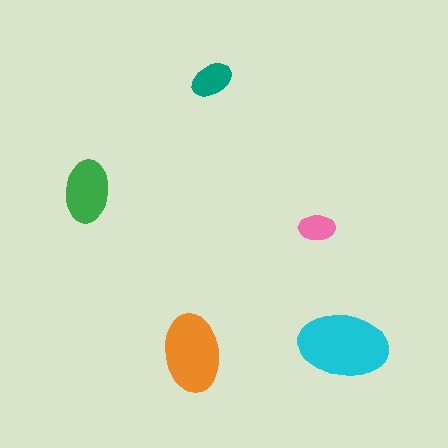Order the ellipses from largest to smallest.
the cyan one, the orange one, the green one, the teal one, the pink one.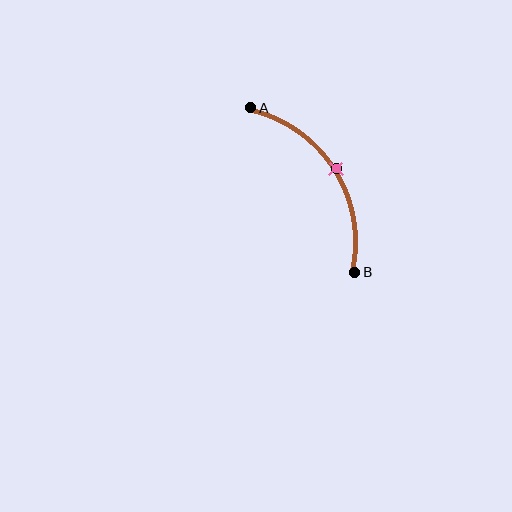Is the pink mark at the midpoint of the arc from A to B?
Yes. The pink mark lies on the arc at equal arc-length from both A and B — it is the arc midpoint.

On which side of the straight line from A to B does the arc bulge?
The arc bulges to the right of the straight line connecting A and B.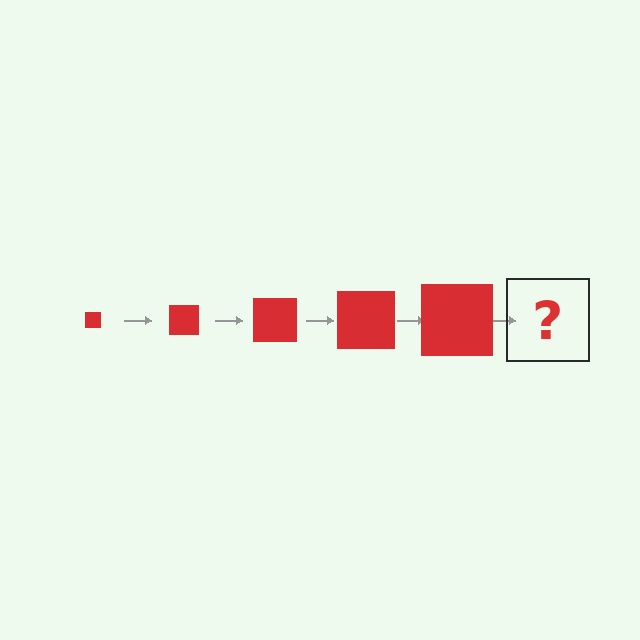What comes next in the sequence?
The next element should be a red square, larger than the previous one.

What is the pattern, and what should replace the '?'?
The pattern is that the square gets progressively larger each step. The '?' should be a red square, larger than the previous one.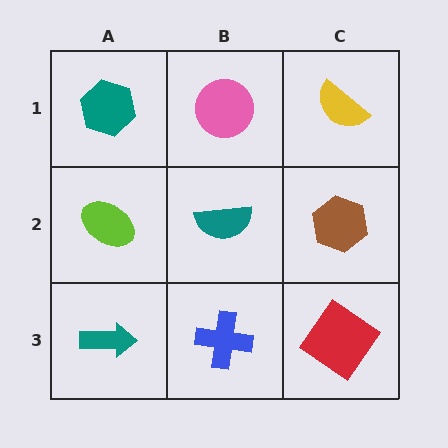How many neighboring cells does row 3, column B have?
3.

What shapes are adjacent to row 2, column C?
A yellow semicircle (row 1, column C), a red diamond (row 3, column C), a teal semicircle (row 2, column B).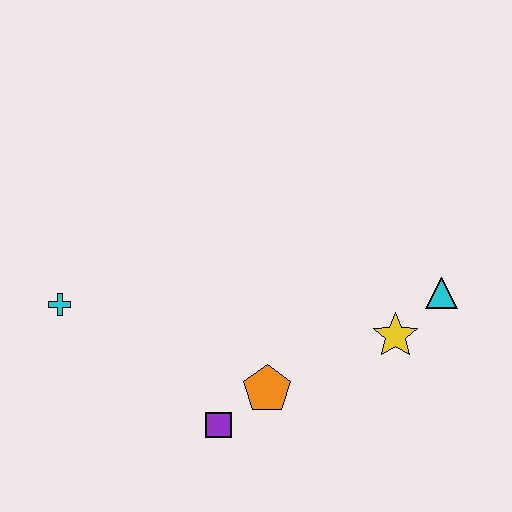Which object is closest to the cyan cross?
The purple square is closest to the cyan cross.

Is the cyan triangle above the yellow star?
Yes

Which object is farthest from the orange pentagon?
The cyan cross is farthest from the orange pentagon.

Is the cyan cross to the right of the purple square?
No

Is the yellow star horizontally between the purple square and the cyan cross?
No